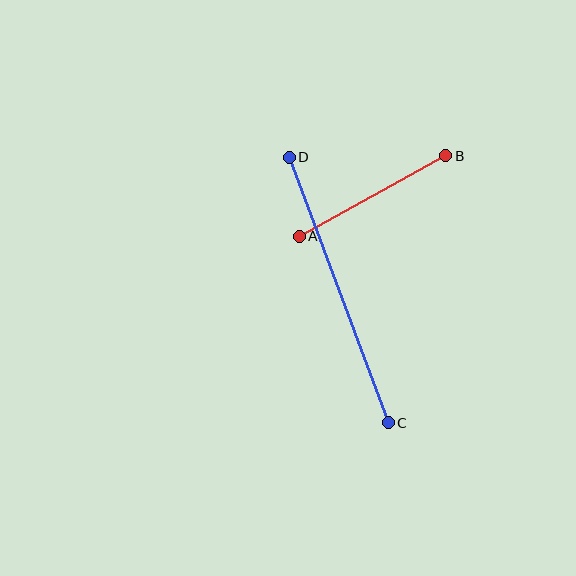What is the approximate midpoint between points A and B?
The midpoint is at approximately (372, 196) pixels.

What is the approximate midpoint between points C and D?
The midpoint is at approximately (339, 290) pixels.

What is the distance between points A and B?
The distance is approximately 167 pixels.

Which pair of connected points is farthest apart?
Points C and D are farthest apart.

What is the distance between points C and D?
The distance is approximately 283 pixels.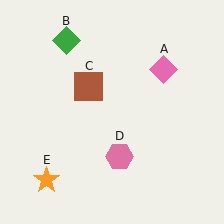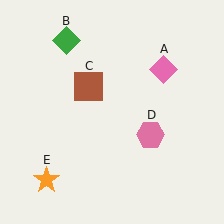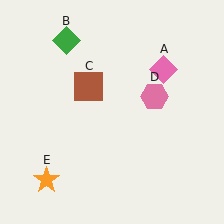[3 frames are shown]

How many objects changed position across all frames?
1 object changed position: pink hexagon (object D).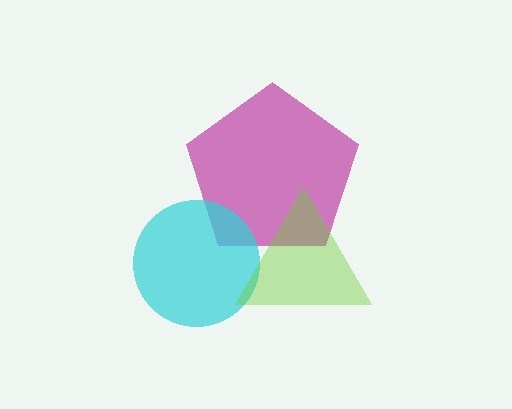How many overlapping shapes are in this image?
There are 3 overlapping shapes in the image.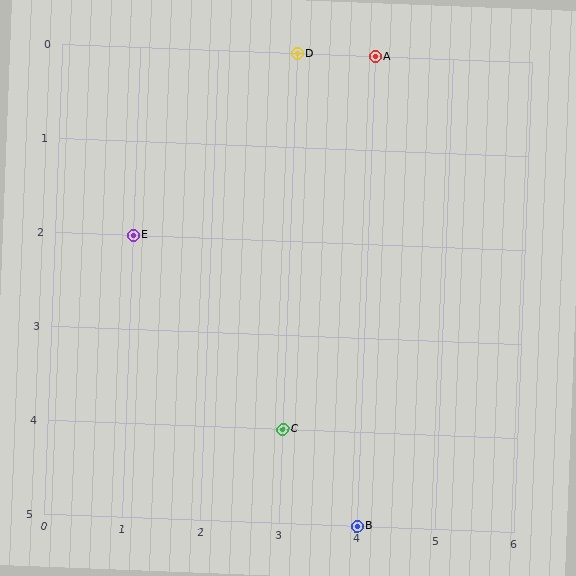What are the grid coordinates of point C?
Point C is at grid coordinates (3, 4).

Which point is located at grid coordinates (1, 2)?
Point E is at (1, 2).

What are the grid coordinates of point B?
Point B is at grid coordinates (4, 5).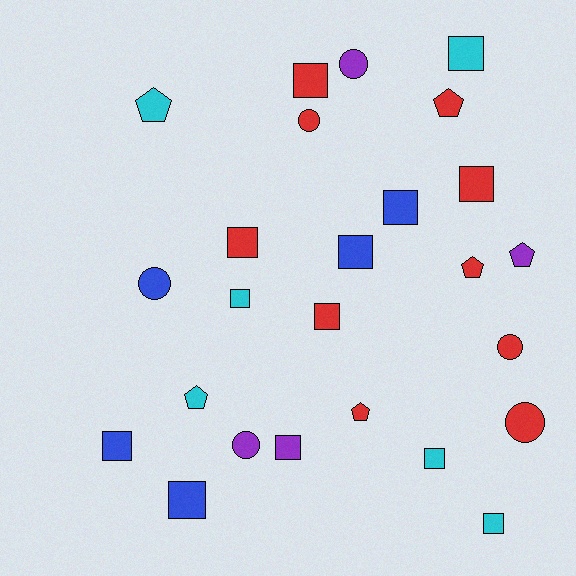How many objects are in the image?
There are 25 objects.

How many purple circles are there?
There are 2 purple circles.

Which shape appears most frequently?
Square, with 13 objects.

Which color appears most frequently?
Red, with 10 objects.